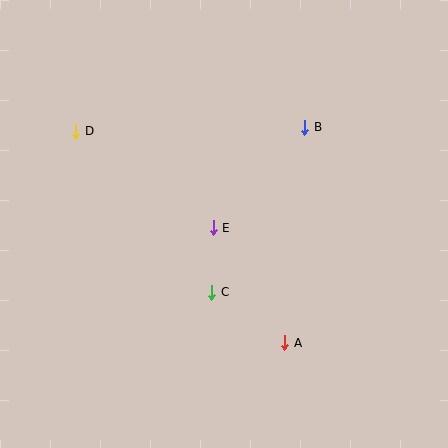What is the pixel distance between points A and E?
The distance between A and E is 135 pixels.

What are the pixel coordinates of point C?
Point C is at (212, 292).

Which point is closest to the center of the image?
Point E at (213, 228) is closest to the center.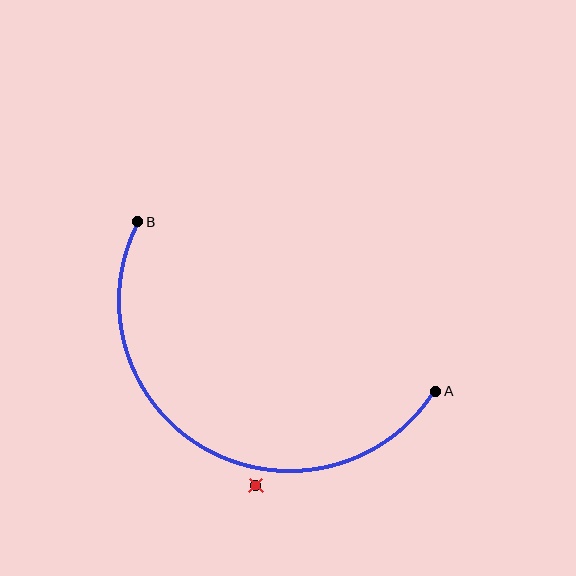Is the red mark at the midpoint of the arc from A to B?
No — the red mark does not lie on the arc at all. It sits slightly outside the curve.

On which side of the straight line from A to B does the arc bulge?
The arc bulges below the straight line connecting A and B.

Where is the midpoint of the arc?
The arc midpoint is the point on the curve farthest from the straight line joining A and B. It sits below that line.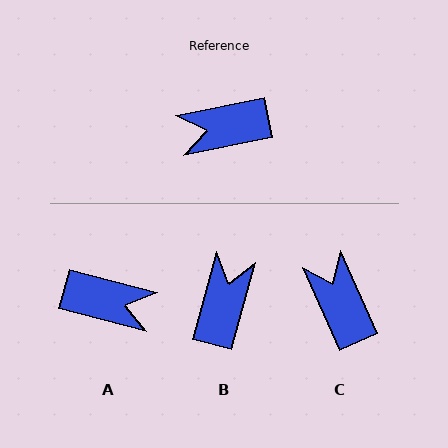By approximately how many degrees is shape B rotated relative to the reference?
Approximately 116 degrees clockwise.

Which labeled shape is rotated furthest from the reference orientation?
A, about 154 degrees away.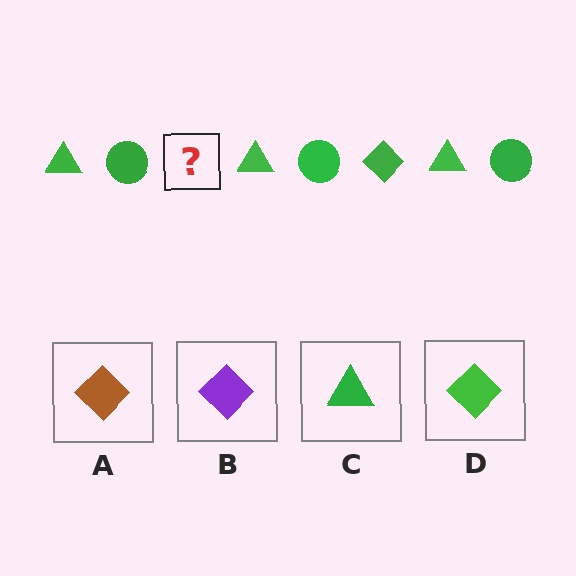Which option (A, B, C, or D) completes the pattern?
D.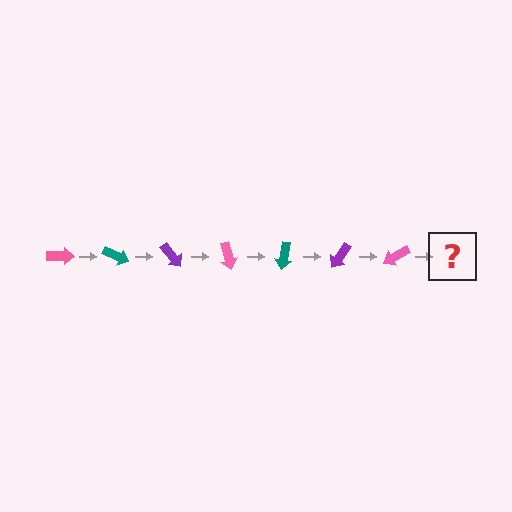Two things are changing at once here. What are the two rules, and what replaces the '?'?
The two rules are that it rotates 25 degrees each step and the color cycles through pink, teal, and purple. The '?' should be a teal arrow, rotated 175 degrees from the start.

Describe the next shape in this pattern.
It should be a teal arrow, rotated 175 degrees from the start.